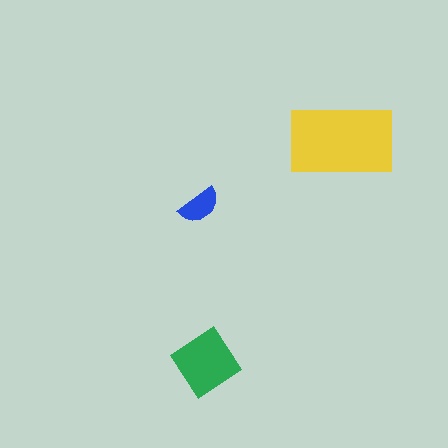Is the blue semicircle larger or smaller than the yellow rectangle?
Smaller.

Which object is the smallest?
The blue semicircle.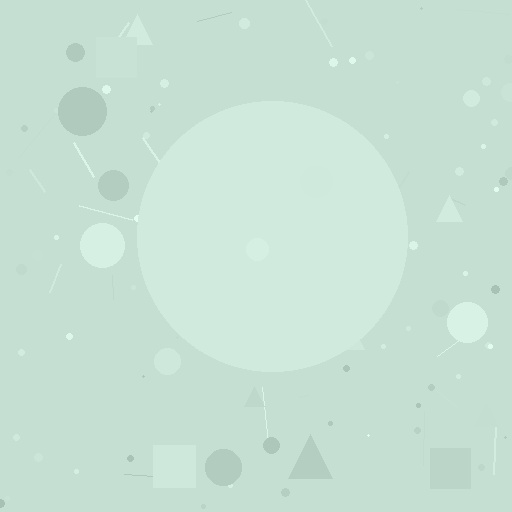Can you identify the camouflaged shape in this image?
The camouflaged shape is a circle.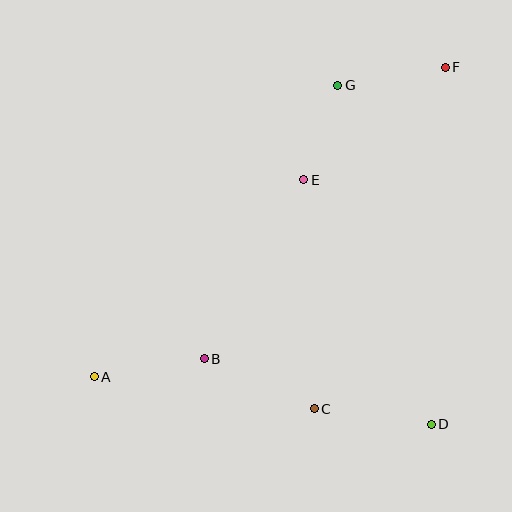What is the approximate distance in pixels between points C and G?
The distance between C and G is approximately 324 pixels.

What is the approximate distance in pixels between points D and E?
The distance between D and E is approximately 275 pixels.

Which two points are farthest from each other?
Points A and F are farthest from each other.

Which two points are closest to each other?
Points E and G are closest to each other.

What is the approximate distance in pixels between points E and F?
The distance between E and F is approximately 181 pixels.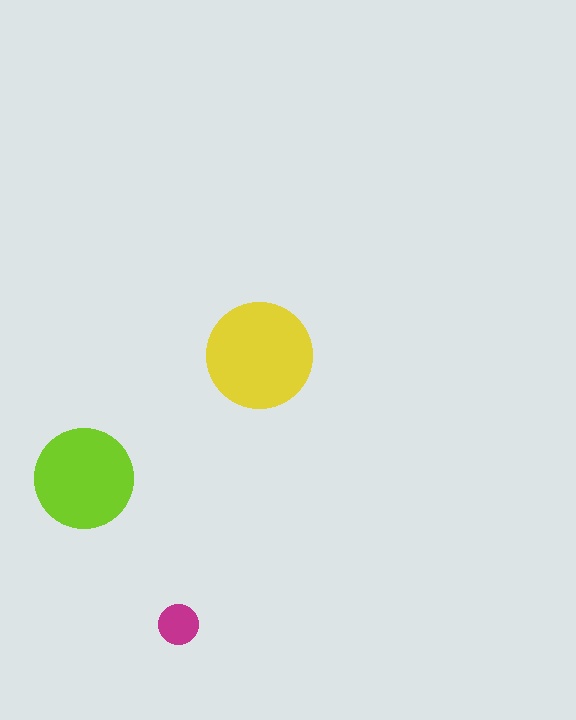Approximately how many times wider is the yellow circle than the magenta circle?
About 2.5 times wider.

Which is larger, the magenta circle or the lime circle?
The lime one.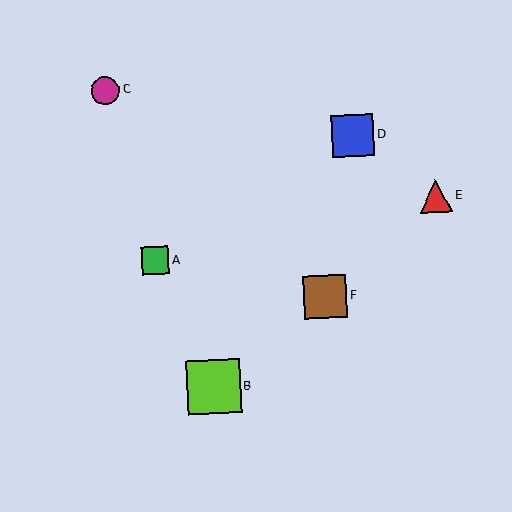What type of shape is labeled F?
Shape F is a brown square.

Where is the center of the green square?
The center of the green square is at (155, 261).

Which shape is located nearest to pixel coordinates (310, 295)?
The brown square (labeled F) at (325, 297) is nearest to that location.